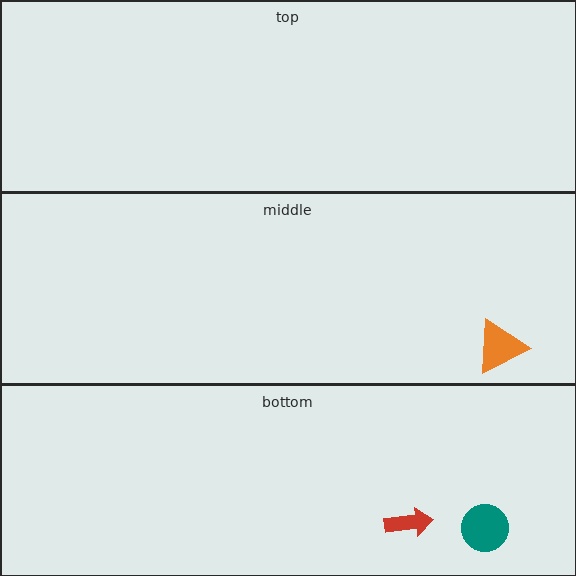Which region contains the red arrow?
The bottom region.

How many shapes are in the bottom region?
2.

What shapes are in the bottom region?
The teal circle, the red arrow.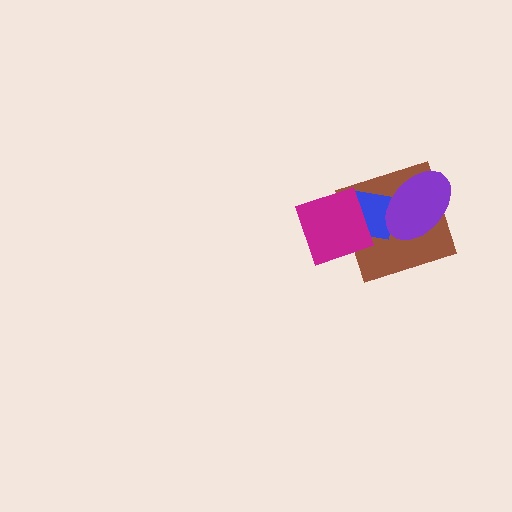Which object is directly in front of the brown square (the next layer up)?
The blue square is directly in front of the brown square.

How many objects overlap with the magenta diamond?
2 objects overlap with the magenta diamond.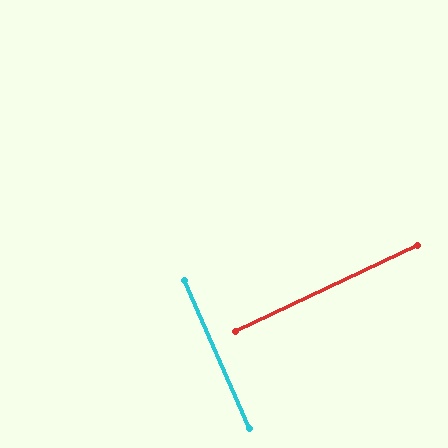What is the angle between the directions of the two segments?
Approximately 88 degrees.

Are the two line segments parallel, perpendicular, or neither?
Perpendicular — they meet at approximately 88°.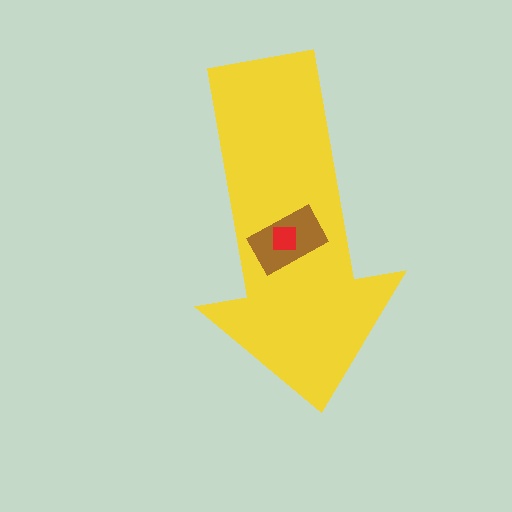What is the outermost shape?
The yellow arrow.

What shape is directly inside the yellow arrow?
The brown rectangle.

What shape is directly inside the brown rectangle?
The red square.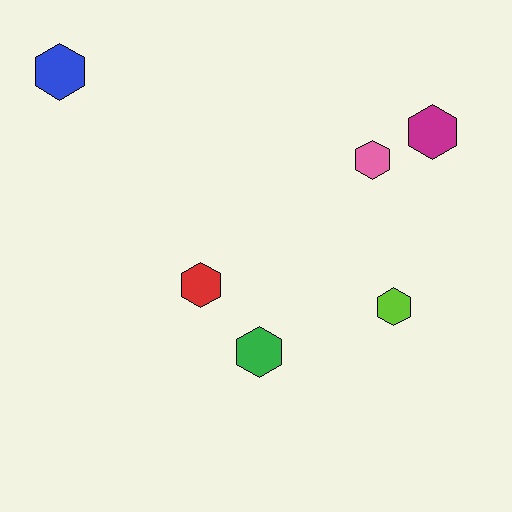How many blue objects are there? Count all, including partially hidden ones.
There is 1 blue object.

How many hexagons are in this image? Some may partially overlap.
There are 6 hexagons.